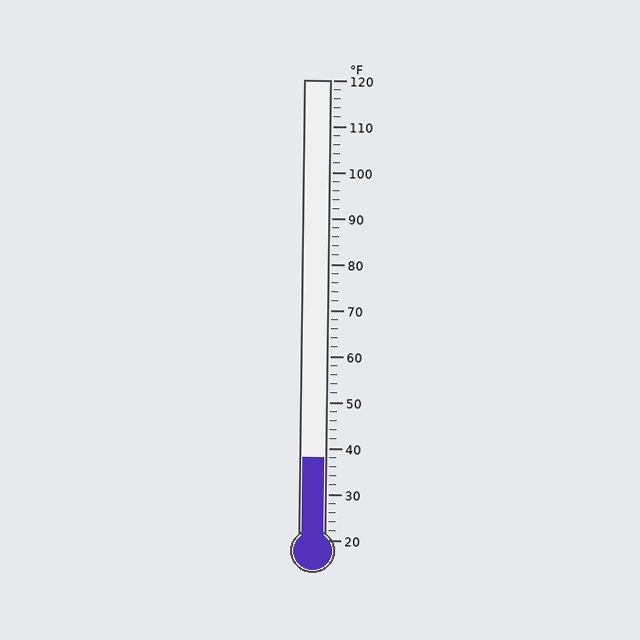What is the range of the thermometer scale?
The thermometer scale ranges from 20°F to 120°F.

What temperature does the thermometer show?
The thermometer shows approximately 38°F.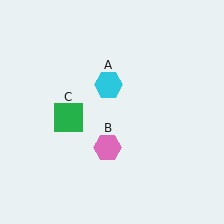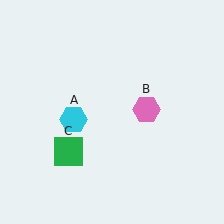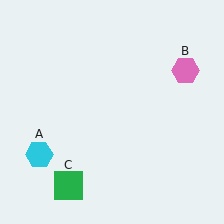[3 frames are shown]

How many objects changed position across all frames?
3 objects changed position: cyan hexagon (object A), pink hexagon (object B), green square (object C).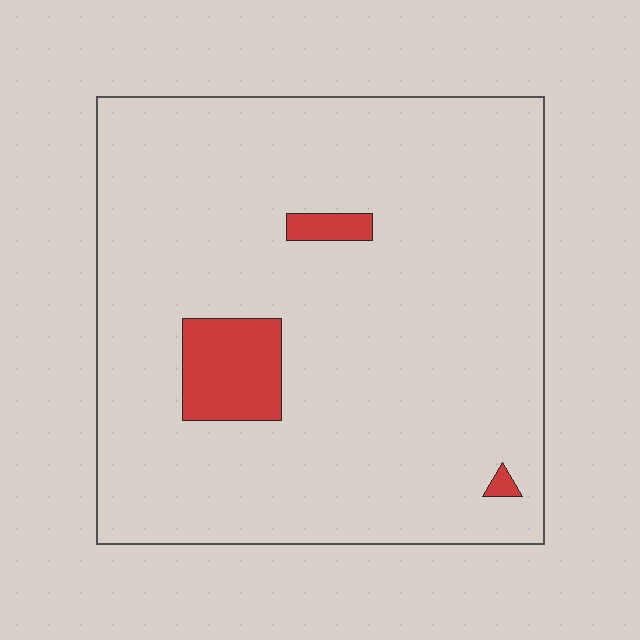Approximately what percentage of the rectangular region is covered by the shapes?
Approximately 5%.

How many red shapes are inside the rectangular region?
3.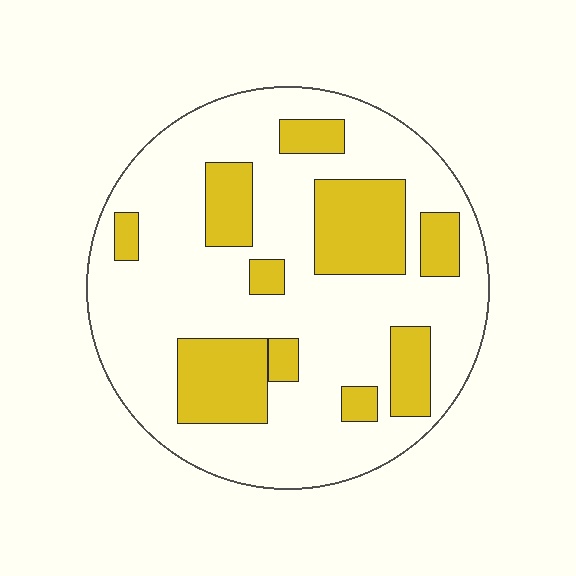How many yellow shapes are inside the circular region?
10.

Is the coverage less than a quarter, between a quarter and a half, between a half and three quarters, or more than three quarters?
Between a quarter and a half.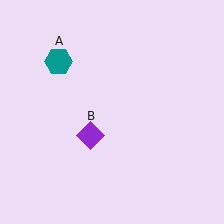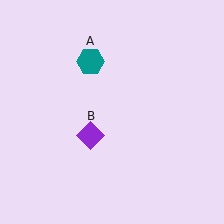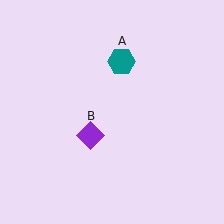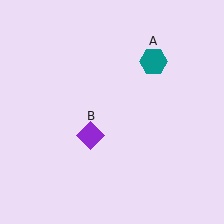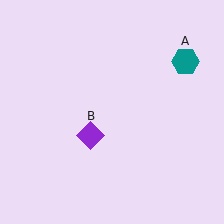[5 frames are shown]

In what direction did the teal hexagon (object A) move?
The teal hexagon (object A) moved right.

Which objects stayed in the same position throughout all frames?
Purple diamond (object B) remained stationary.